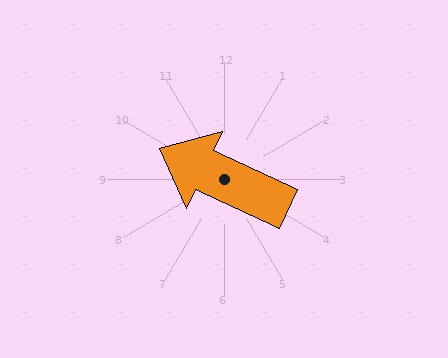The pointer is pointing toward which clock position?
Roughly 10 o'clock.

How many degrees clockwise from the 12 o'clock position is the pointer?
Approximately 295 degrees.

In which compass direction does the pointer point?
Northwest.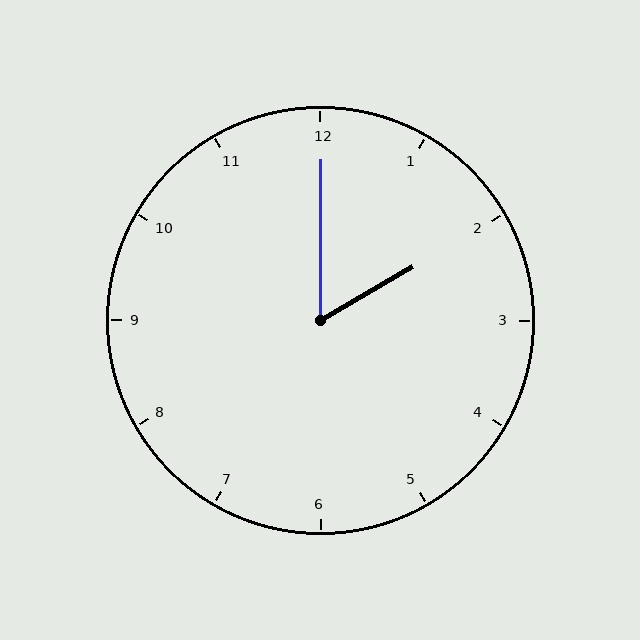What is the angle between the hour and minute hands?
Approximately 60 degrees.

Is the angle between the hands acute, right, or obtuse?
It is acute.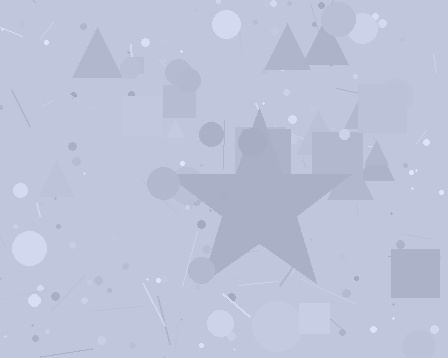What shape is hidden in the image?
A star is hidden in the image.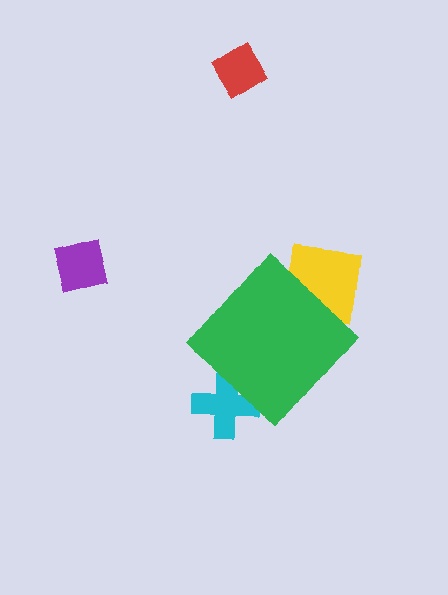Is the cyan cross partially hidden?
Yes, the cyan cross is partially hidden behind the green diamond.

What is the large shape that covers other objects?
A green diamond.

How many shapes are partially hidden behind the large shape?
2 shapes are partially hidden.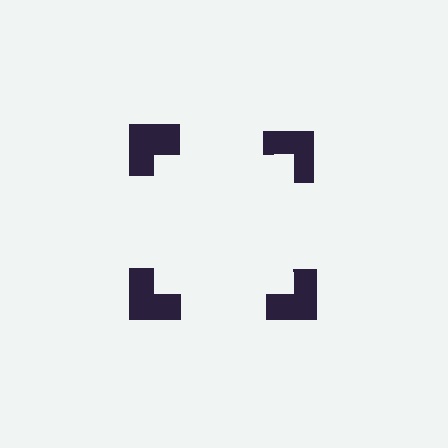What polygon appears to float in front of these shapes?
An illusory square — its edges are inferred from the aligned wedge cuts in the notched squares, not physically drawn.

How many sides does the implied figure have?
4 sides.